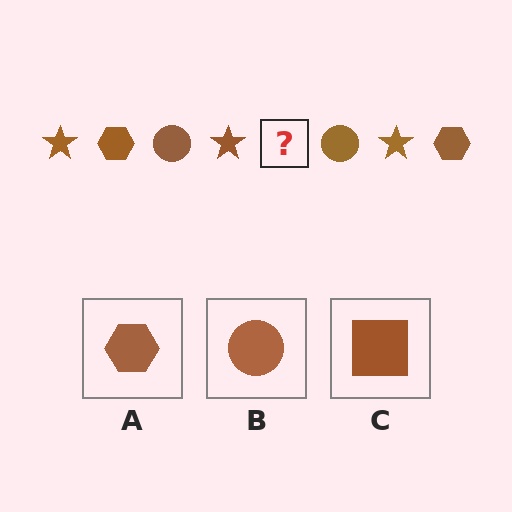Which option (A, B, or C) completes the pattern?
A.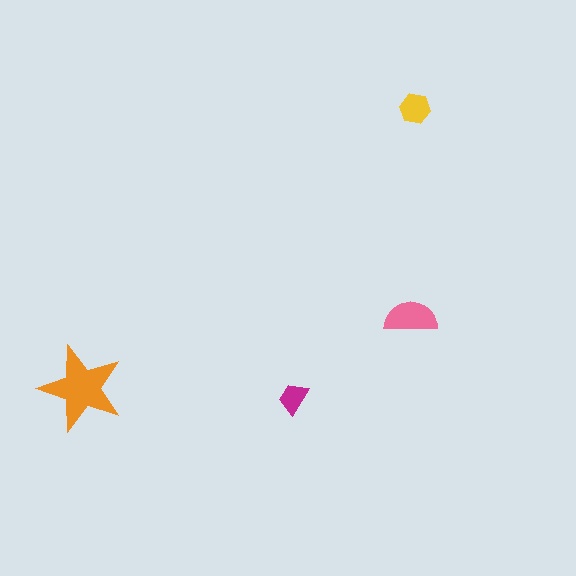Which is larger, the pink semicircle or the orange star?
The orange star.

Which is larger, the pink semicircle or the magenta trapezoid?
The pink semicircle.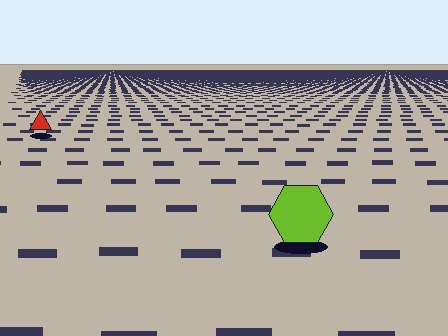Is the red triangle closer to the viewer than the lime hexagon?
No. The lime hexagon is closer — you can tell from the texture gradient: the ground texture is coarser near it.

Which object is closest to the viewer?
The lime hexagon is closest. The texture marks near it are larger and more spread out.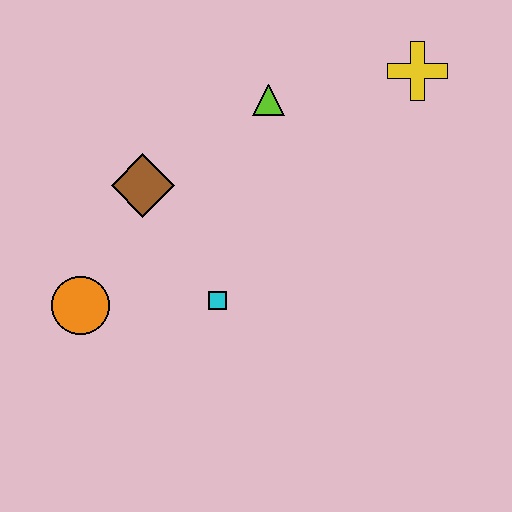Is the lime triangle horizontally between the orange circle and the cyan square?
No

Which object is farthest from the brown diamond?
The yellow cross is farthest from the brown diamond.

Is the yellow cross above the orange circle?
Yes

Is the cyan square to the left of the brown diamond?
No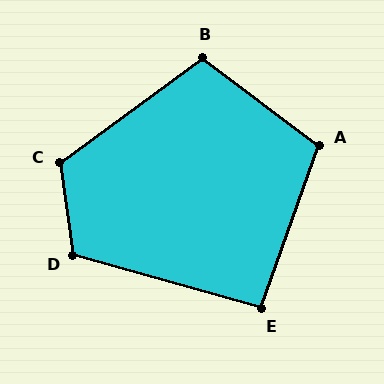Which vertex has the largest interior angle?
C, at approximately 119 degrees.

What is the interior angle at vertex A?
Approximately 108 degrees (obtuse).